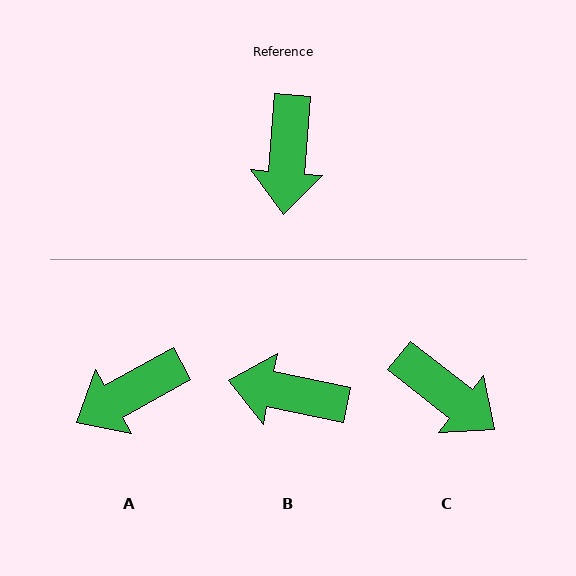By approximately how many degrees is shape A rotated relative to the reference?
Approximately 56 degrees clockwise.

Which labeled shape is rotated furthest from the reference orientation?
B, about 97 degrees away.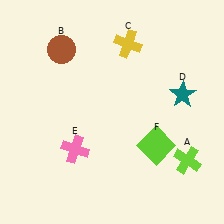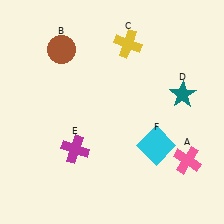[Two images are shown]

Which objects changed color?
A changed from lime to pink. E changed from pink to magenta. F changed from lime to cyan.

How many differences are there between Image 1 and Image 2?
There are 3 differences between the two images.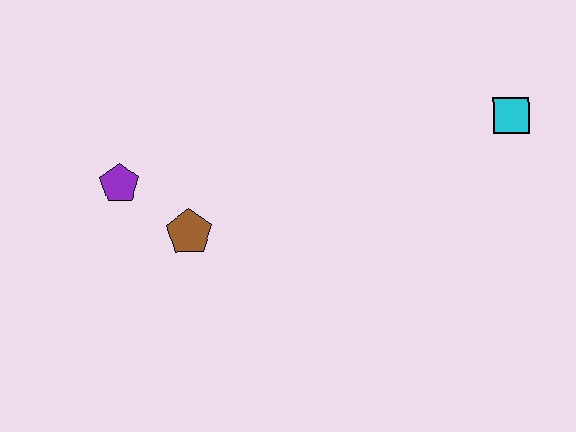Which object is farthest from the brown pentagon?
The cyan square is farthest from the brown pentagon.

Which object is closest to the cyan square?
The brown pentagon is closest to the cyan square.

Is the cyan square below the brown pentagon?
No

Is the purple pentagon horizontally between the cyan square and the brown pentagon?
No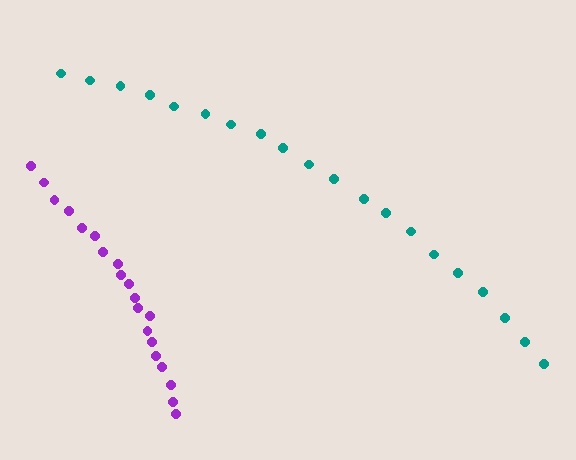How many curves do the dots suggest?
There are 2 distinct paths.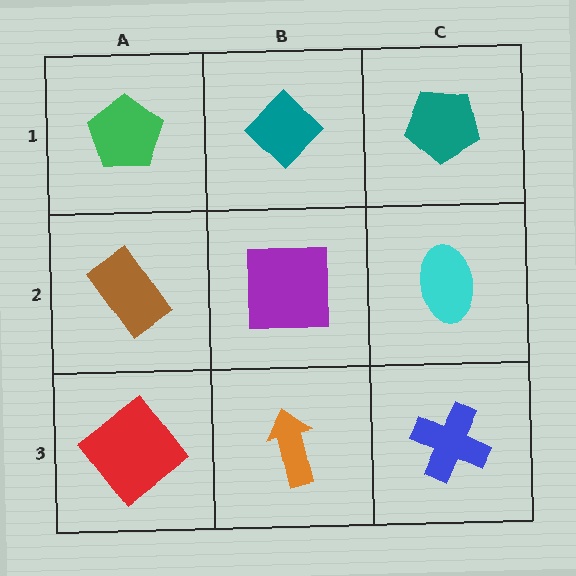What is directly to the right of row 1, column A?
A teal diamond.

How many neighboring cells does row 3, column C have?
2.